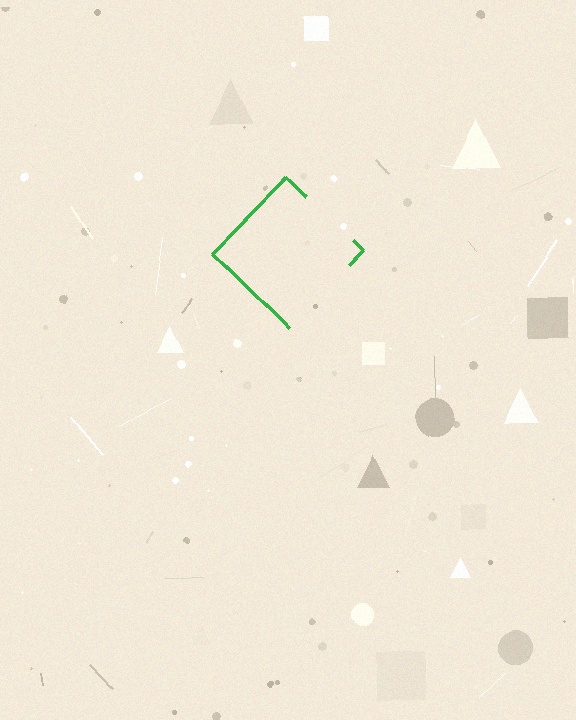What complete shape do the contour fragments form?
The contour fragments form a diamond.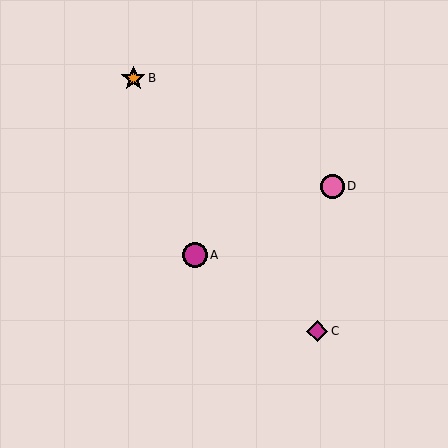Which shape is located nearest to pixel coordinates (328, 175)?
The pink circle (labeled D) at (333, 186) is nearest to that location.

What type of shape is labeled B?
Shape B is an orange star.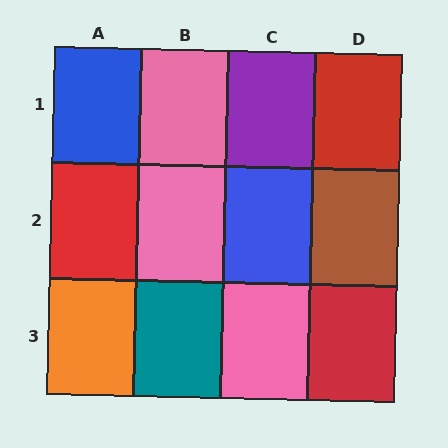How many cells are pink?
3 cells are pink.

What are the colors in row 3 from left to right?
Orange, teal, pink, red.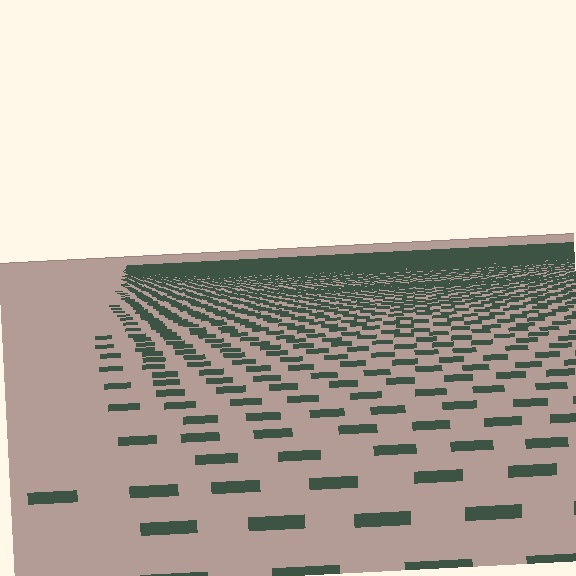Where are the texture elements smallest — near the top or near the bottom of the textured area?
Near the top.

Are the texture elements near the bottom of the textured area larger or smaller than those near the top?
Larger. Near the bottom, elements are closer to the viewer and appear at a bigger on-screen size.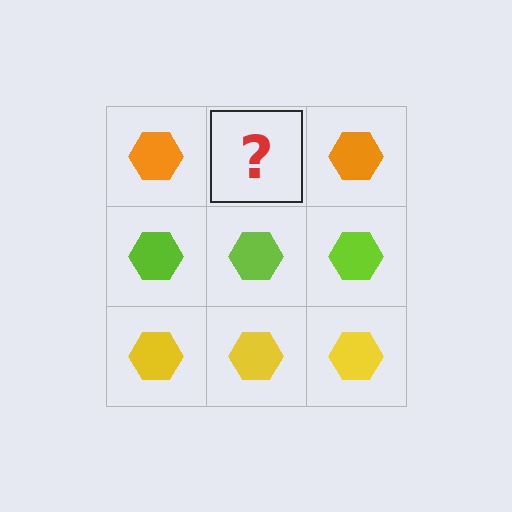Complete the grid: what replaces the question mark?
The question mark should be replaced with an orange hexagon.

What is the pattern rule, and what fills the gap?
The rule is that each row has a consistent color. The gap should be filled with an orange hexagon.